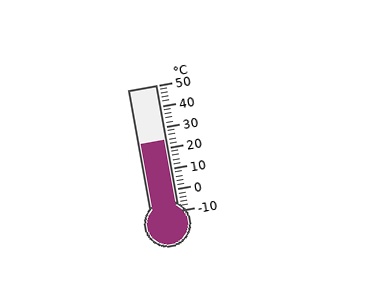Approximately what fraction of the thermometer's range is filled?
The thermometer is filled to approximately 55% of its range.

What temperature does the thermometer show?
The thermometer shows approximately 24°C.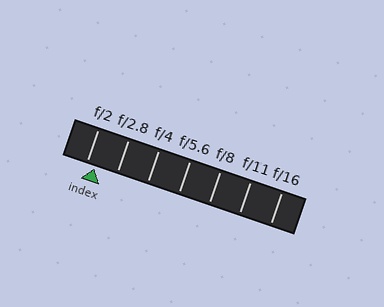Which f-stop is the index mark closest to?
The index mark is closest to f/2.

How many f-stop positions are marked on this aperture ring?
There are 7 f-stop positions marked.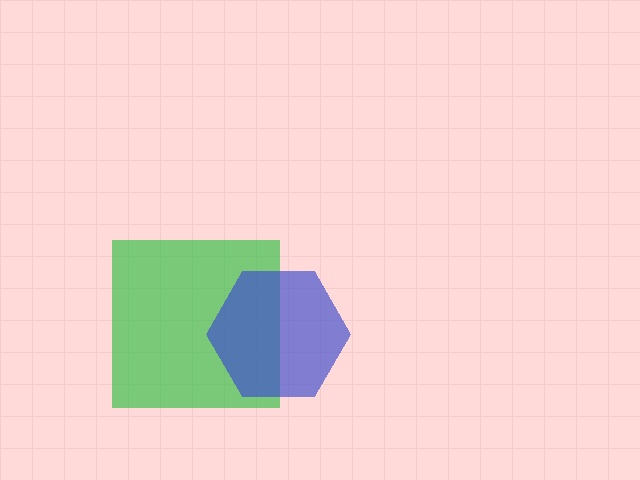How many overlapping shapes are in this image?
There are 2 overlapping shapes in the image.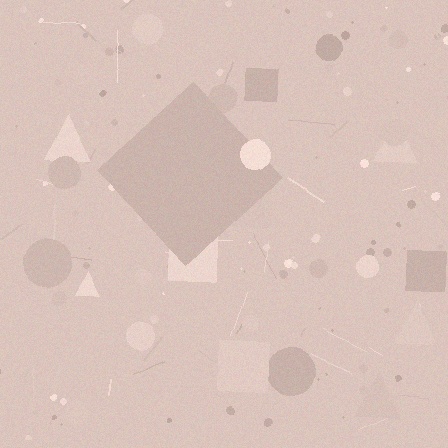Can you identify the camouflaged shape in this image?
The camouflaged shape is a diamond.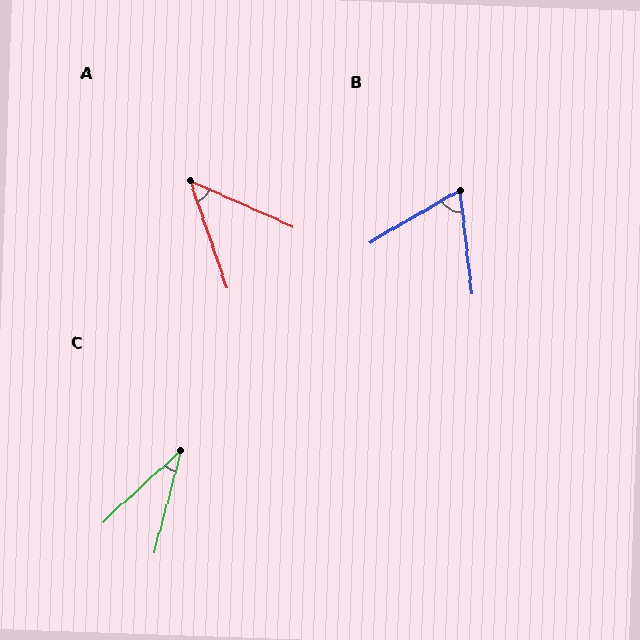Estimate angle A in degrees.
Approximately 47 degrees.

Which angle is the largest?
B, at approximately 66 degrees.